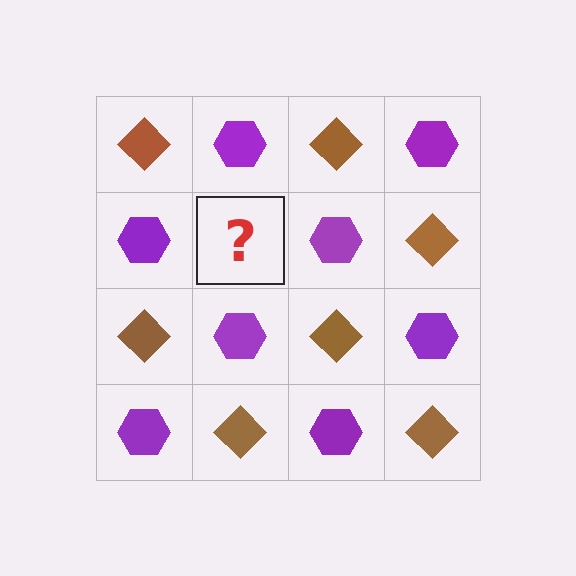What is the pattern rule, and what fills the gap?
The rule is that it alternates brown diamond and purple hexagon in a checkerboard pattern. The gap should be filled with a brown diamond.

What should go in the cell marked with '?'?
The missing cell should contain a brown diamond.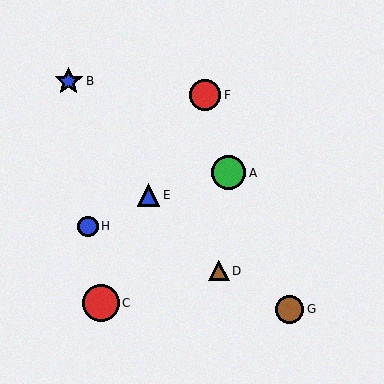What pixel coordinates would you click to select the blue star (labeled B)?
Click at (69, 81) to select the blue star B.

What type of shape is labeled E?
Shape E is a blue triangle.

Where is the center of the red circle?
The center of the red circle is at (101, 303).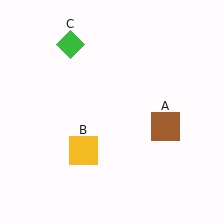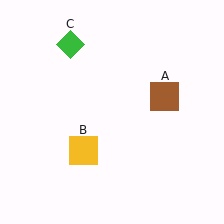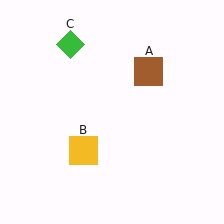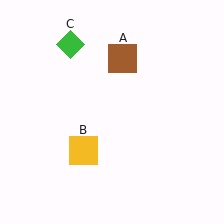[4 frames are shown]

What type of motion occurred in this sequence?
The brown square (object A) rotated counterclockwise around the center of the scene.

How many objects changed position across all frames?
1 object changed position: brown square (object A).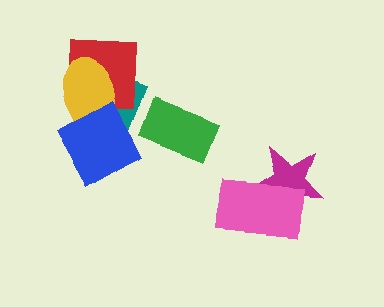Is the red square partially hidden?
Yes, it is partially covered by another shape.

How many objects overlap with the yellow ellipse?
3 objects overlap with the yellow ellipse.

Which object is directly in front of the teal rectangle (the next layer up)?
The red square is directly in front of the teal rectangle.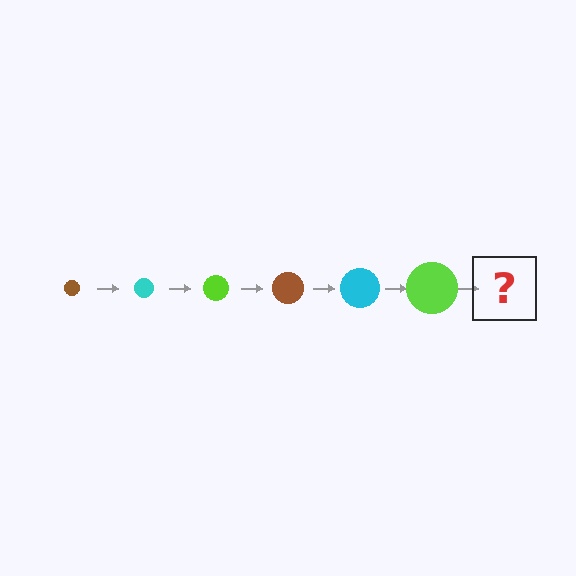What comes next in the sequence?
The next element should be a brown circle, larger than the previous one.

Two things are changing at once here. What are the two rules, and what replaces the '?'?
The two rules are that the circle grows larger each step and the color cycles through brown, cyan, and lime. The '?' should be a brown circle, larger than the previous one.